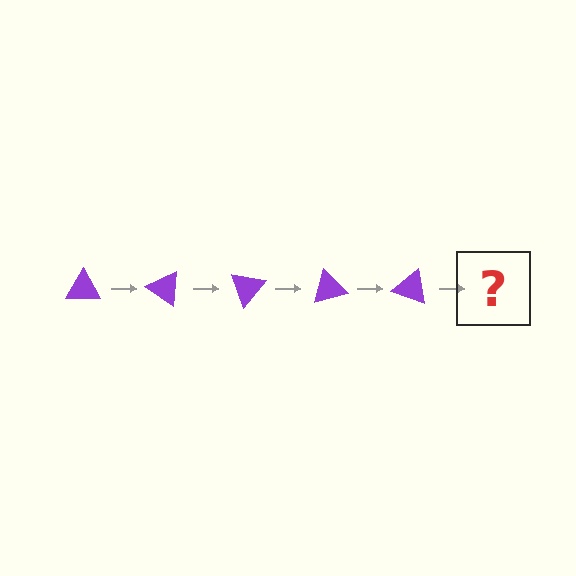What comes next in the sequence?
The next element should be a purple triangle rotated 175 degrees.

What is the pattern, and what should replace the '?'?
The pattern is that the triangle rotates 35 degrees each step. The '?' should be a purple triangle rotated 175 degrees.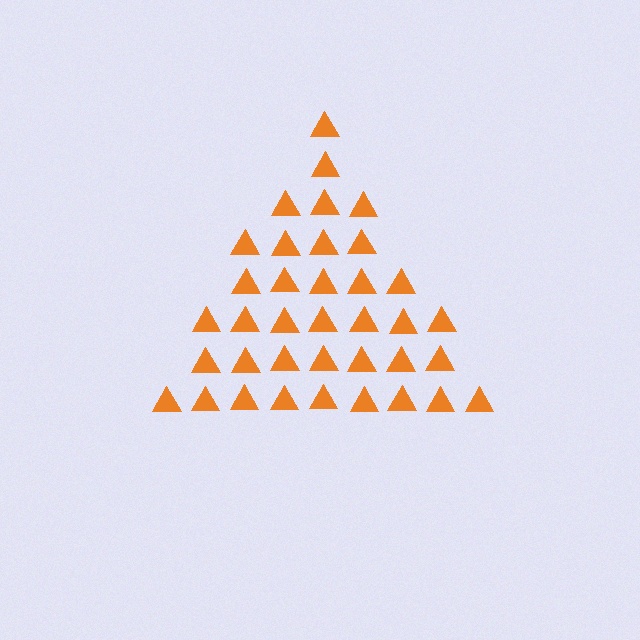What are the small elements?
The small elements are triangles.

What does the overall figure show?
The overall figure shows a triangle.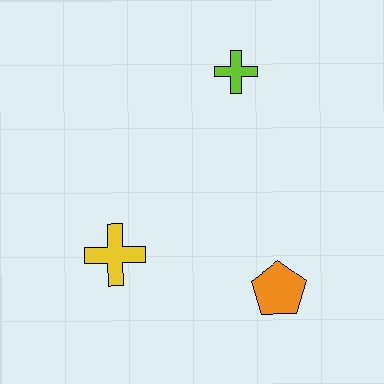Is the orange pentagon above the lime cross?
No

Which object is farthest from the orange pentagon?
The lime cross is farthest from the orange pentagon.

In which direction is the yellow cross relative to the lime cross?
The yellow cross is below the lime cross.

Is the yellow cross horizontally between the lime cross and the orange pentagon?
No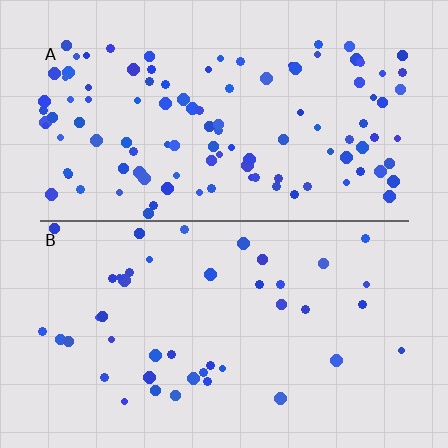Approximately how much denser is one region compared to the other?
Approximately 2.5× — region A over region B.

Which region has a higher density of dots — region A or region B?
A (the top).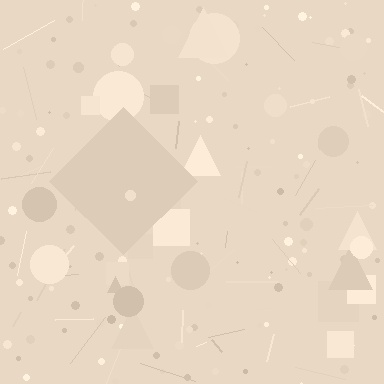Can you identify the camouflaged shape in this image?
The camouflaged shape is a diamond.